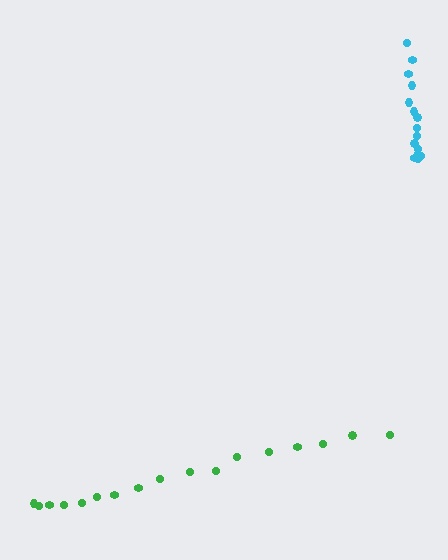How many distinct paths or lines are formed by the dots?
There are 2 distinct paths.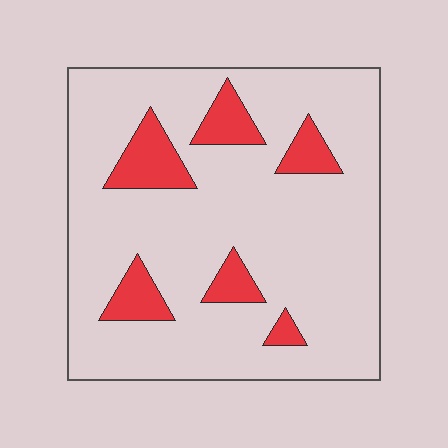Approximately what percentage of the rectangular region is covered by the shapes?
Approximately 15%.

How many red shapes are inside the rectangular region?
6.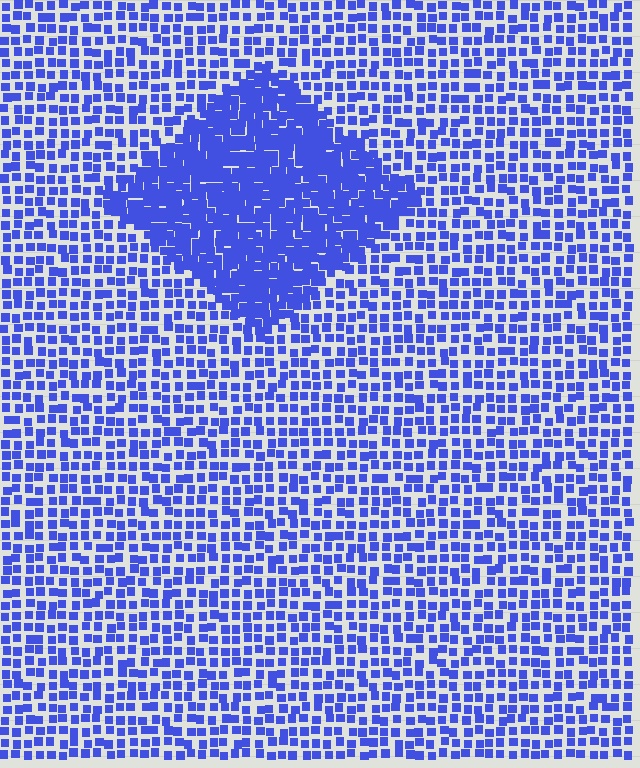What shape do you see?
I see a diamond.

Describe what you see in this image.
The image contains small blue elements arranged at two different densities. A diamond-shaped region is visible where the elements are more densely packed than the surrounding area.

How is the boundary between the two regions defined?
The boundary is defined by a change in element density (approximately 2.1x ratio). All elements are the same color, size, and shape.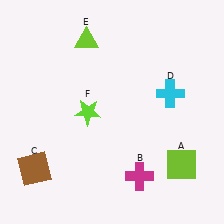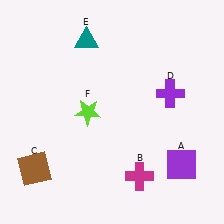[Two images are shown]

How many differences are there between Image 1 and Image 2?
There are 3 differences between the two images.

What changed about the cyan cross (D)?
In Image 1, D is cyan. In Image 2, it changed to purple.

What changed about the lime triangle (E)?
In Image 1, E is lime. In Image 2, it changed to teal.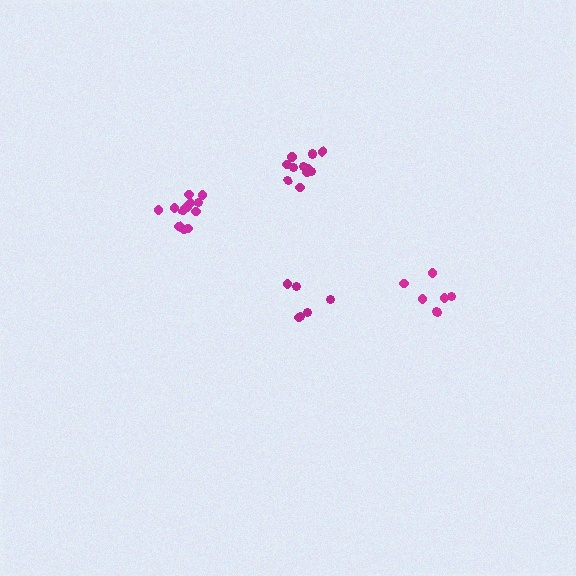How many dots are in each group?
Group 1: 7 dots, Group 2: 12 dots, Group 3: 6 dots, Group 4: 12 dots (37 total).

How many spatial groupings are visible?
There are 4 spatial groupings.